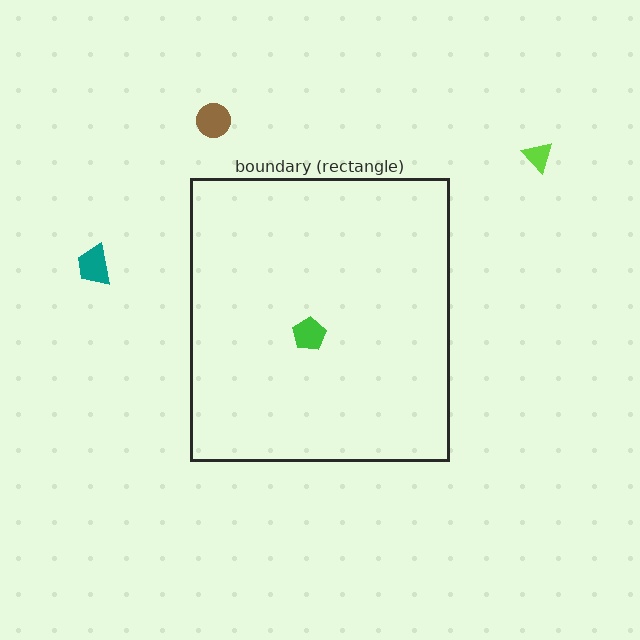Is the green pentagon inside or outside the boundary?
Inside.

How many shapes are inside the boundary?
1 inside, 3 outside.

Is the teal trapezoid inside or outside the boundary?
Outside.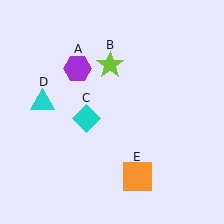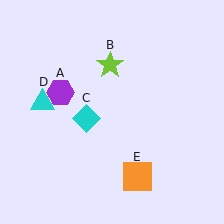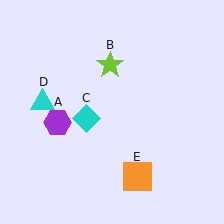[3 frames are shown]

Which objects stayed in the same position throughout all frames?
Lime star (object B) and cyan diamond (object C) and cyan triangle (object D) and orange square (object E) remained stationary.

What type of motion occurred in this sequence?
The purple hexagon (object A) rotated counterclockwise around the center of the scene.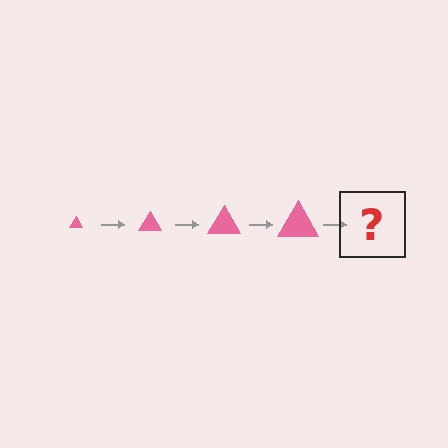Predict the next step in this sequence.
The next step is a pink triangle, larger than the previous one.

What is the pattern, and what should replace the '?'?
The pattern is that the triangle gets progressively larger each step. The '?' should be a pink triangle, larger than the previous one.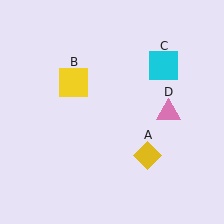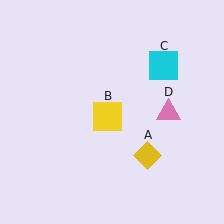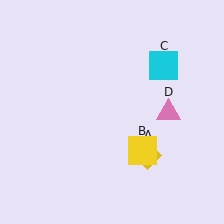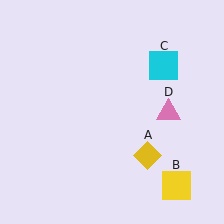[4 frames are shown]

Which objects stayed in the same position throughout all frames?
Yellow diamond (object A) and cyan square (object C) and pink triangle (object D) remained stationary.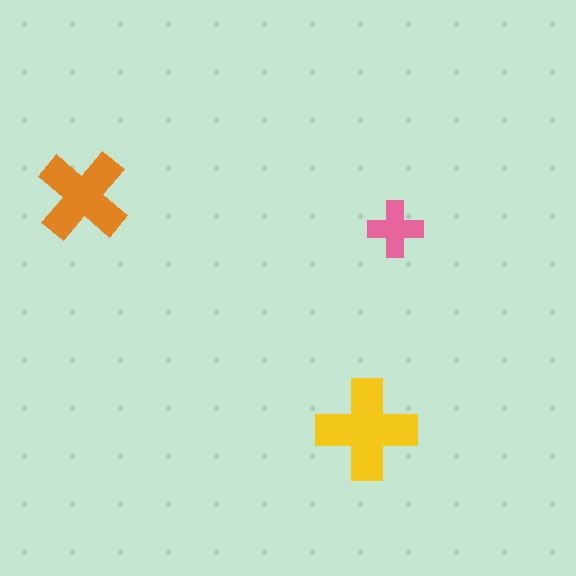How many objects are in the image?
There are 3 objects in the image.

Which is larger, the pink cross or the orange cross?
The orange one.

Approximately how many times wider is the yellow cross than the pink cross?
About 2 times wider.